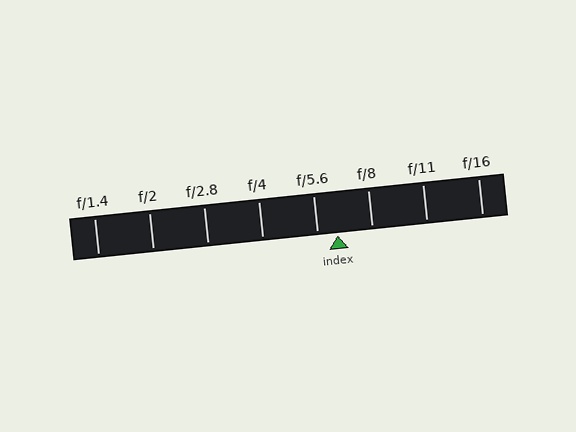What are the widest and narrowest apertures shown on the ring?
The widest aperture shown is f/1.4 and the narrowest is f/16.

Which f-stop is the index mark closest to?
The index mark is closest to f/5.6.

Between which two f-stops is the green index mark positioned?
The index mark is between f/5.6 and f/8.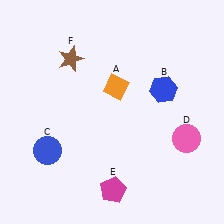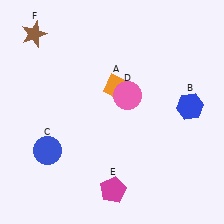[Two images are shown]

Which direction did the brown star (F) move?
The brown star (F) moved left.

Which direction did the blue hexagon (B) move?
The blue hexagon (B) moved right.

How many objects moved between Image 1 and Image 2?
3 objects moved between the two images.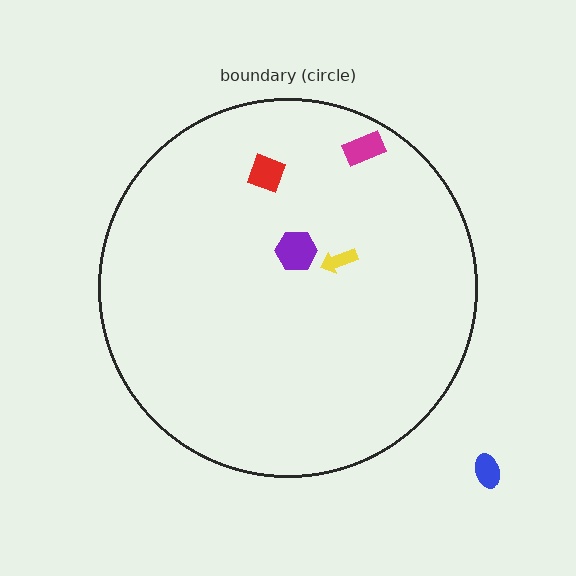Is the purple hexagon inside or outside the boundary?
Inside.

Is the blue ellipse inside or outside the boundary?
Outside.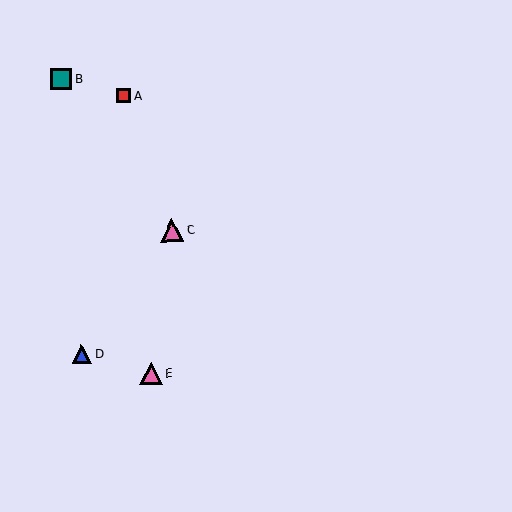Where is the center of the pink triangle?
The center of the pink triangle is at (151, 373).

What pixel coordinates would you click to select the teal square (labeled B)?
Click at (61, 80) to select the teal square B.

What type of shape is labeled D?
Shape D is a blue triangle.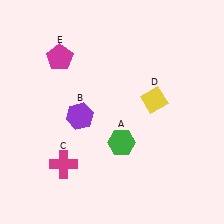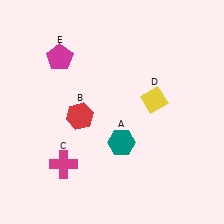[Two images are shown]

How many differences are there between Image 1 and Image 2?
There are 2 differences between the two images.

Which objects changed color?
A changed from green to teal. B changed from purple to red.